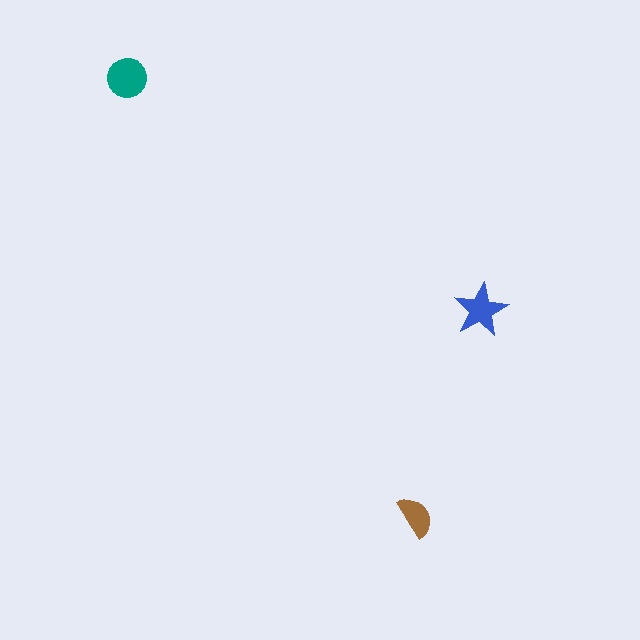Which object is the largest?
The teal circle.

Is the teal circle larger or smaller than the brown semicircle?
Larger.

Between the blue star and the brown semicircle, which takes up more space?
The blue star.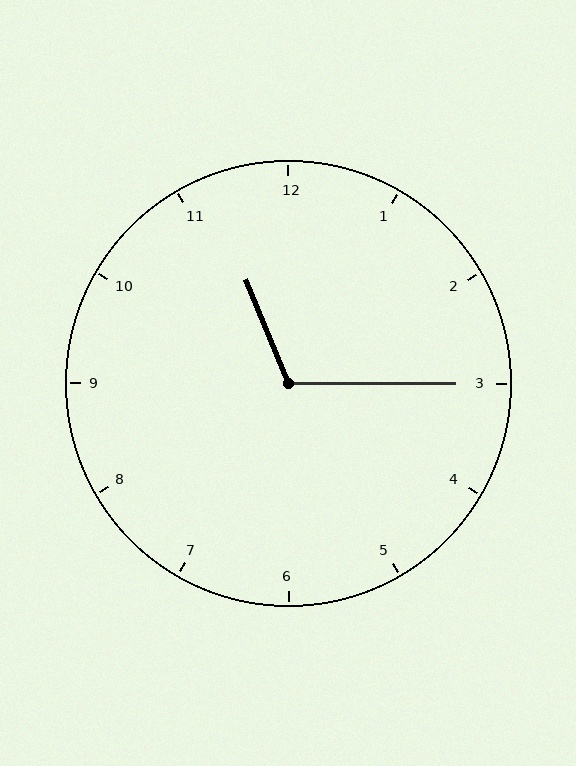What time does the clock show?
11:15.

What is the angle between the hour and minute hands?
Approximately 112 degrees.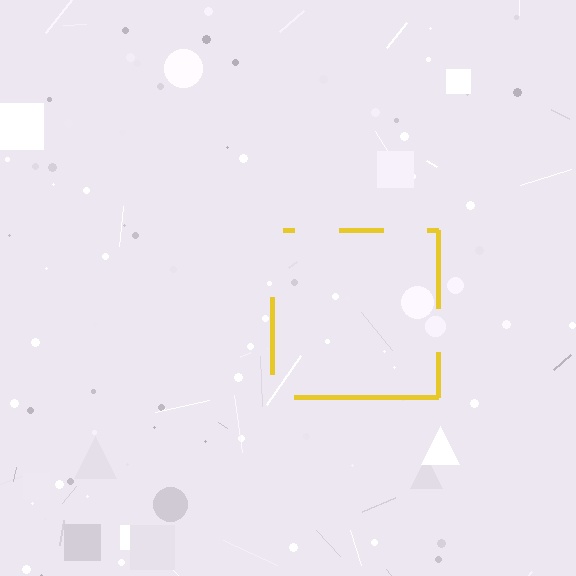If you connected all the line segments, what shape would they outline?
They would outline a square.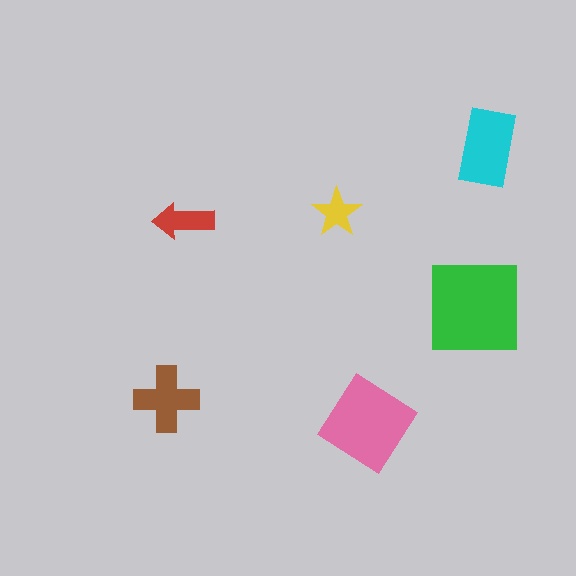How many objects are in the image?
There are 6 objects in the image.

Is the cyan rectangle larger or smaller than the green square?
Smaller.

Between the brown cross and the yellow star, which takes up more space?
The brown cross.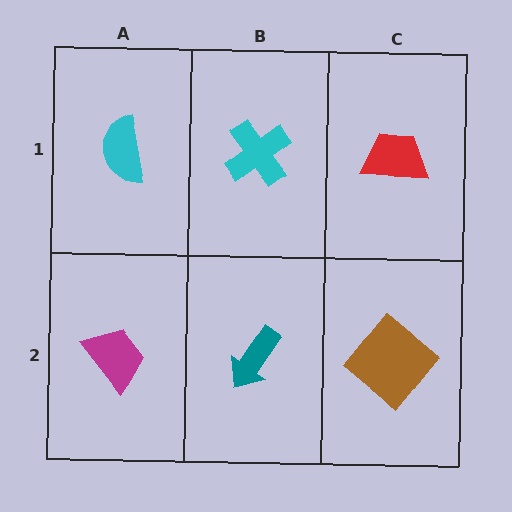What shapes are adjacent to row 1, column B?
A teal arrow (row 2, column B), a cyan semicircle (row 1, column A), a red trapezoid (row 1, column C).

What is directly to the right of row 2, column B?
A brown diamond.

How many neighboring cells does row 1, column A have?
2.